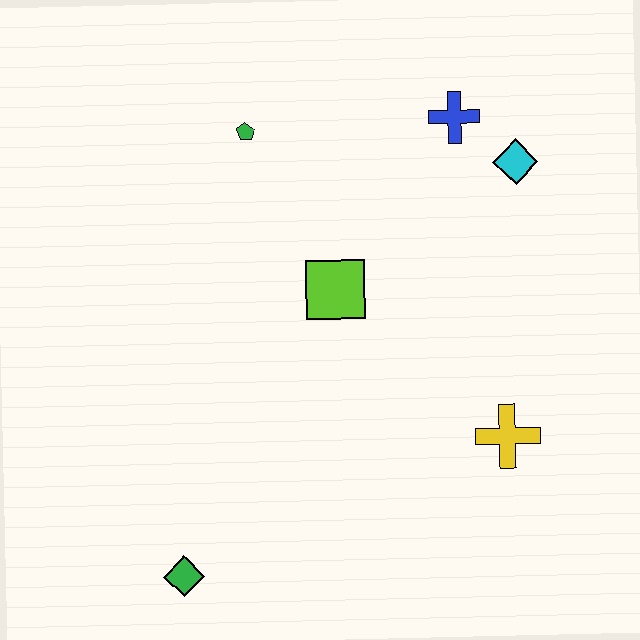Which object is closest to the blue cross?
The cyan diamond is closest to the blue cross.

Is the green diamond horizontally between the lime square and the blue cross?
No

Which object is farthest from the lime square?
The green diamond is farthest from the lime square.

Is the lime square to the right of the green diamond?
Yes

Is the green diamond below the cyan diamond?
Yes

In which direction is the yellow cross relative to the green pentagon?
The yellow cross is below the green pentagon.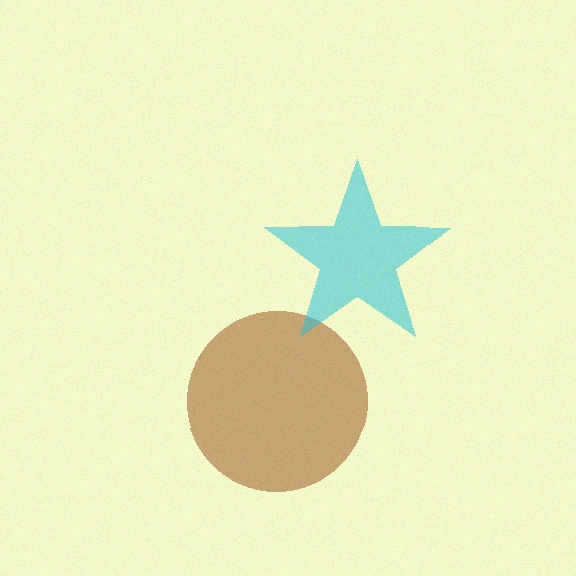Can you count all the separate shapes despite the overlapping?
Yes, there are 2 separate shapes.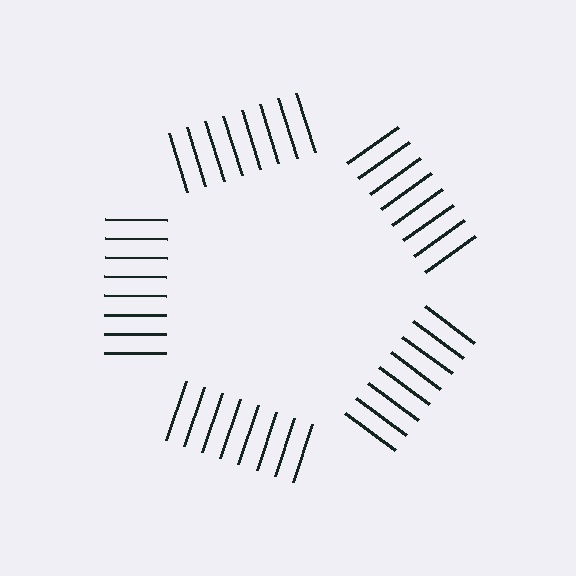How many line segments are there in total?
40 — 8 along each of the 5 edges.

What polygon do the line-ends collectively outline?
An illusory pentagon — the line segments terminate on its edges but no continuous stroke is drawn.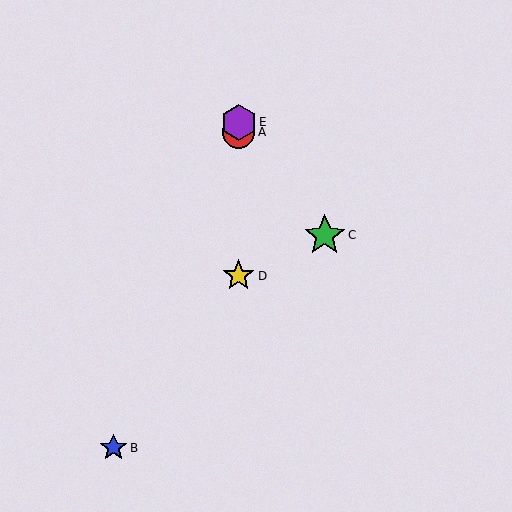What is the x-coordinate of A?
Object A is at x≈239.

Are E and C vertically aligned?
No, E is at x≈239 and C is at x≈325.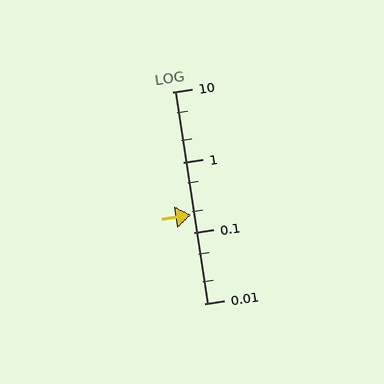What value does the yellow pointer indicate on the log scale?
The pointer indicates approximately 0.18.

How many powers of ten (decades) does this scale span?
The scale spans 3 decades, from 0.01 to 10.